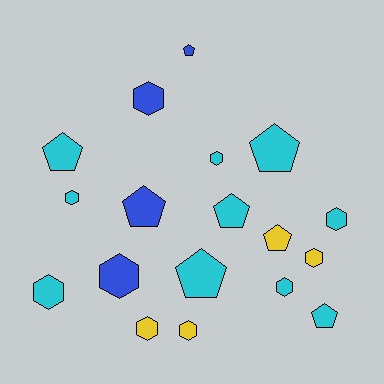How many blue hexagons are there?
There are 2 blue hexagons.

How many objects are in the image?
There are 18 objects.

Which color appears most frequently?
Cyan, with 10 objects.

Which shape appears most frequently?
Hexagon, with 10 objects.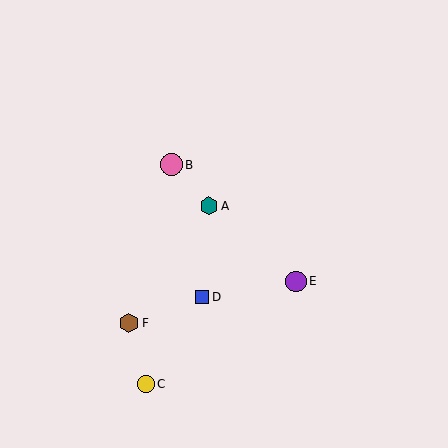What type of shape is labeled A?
Shape A is a teal hexagon.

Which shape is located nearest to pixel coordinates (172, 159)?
The pink circle (labeled B) at (171, 165) is nearest to that location.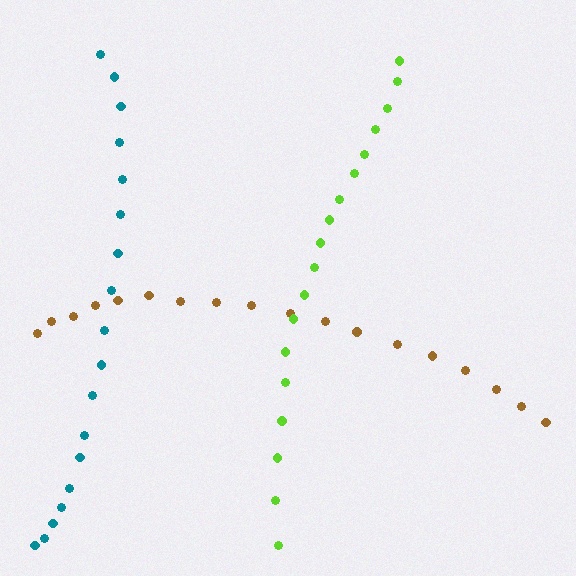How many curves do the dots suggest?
There are 3 distinct paths.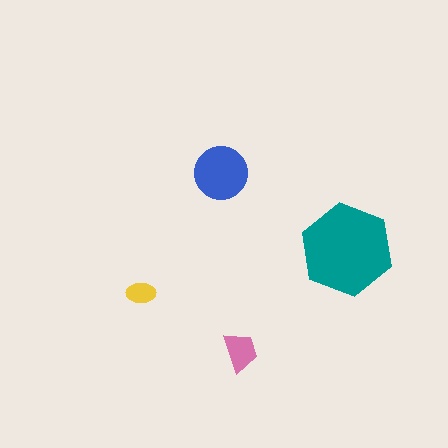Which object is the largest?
The teal hexagon.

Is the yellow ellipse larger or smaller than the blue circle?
Smaller.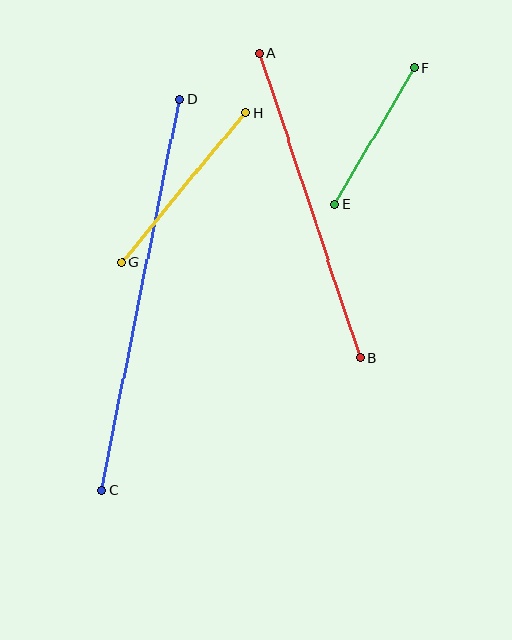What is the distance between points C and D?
The distance is approximately 398 pixels.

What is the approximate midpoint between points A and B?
The midpoint is at approximately (310, 206) pixels.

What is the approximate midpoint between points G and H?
The midpoint is at approximately (183, 188) pixels.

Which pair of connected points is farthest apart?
Points C and D are farthest apart.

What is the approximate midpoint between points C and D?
The midpoint is at approximately (140, 295) pixels.